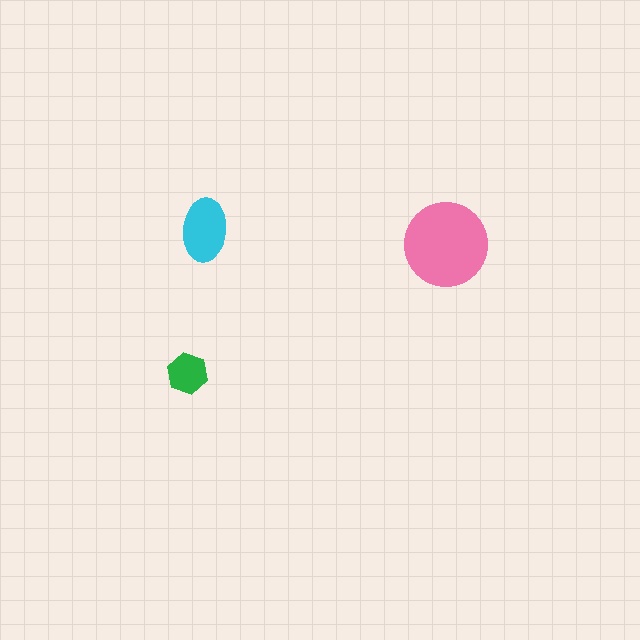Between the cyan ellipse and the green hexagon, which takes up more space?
The cyan ellipse.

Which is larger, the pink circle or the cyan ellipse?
The pink circle.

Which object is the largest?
The pink circle.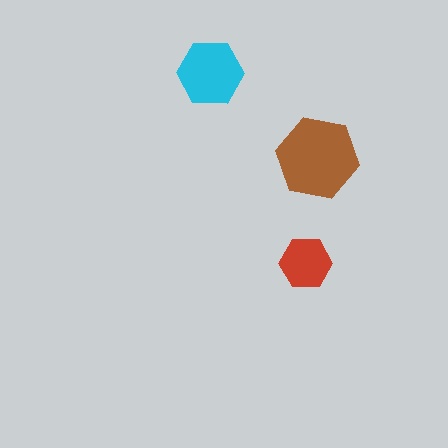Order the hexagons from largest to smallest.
the brown one, the cyan one, the red one.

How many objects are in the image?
There are 3 objects in the image.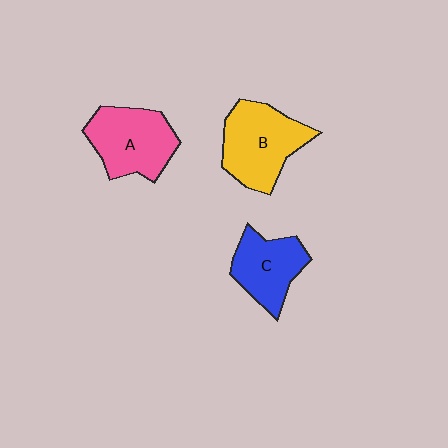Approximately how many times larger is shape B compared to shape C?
Approximately 1.3 times.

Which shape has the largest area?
Shape B (yellow).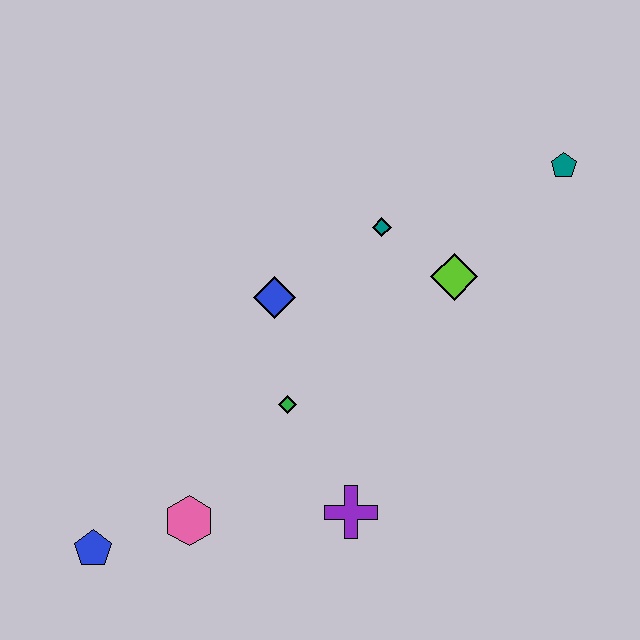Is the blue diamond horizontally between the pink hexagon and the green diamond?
Yes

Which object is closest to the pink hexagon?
The blue pentagon is closest to the pink hexagon.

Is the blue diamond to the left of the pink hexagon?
No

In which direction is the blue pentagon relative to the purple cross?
The blue pentagon is to the left of the purple cross.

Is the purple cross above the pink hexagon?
Yes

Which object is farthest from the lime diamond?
The blue pentagon is farthest from the lime diamond.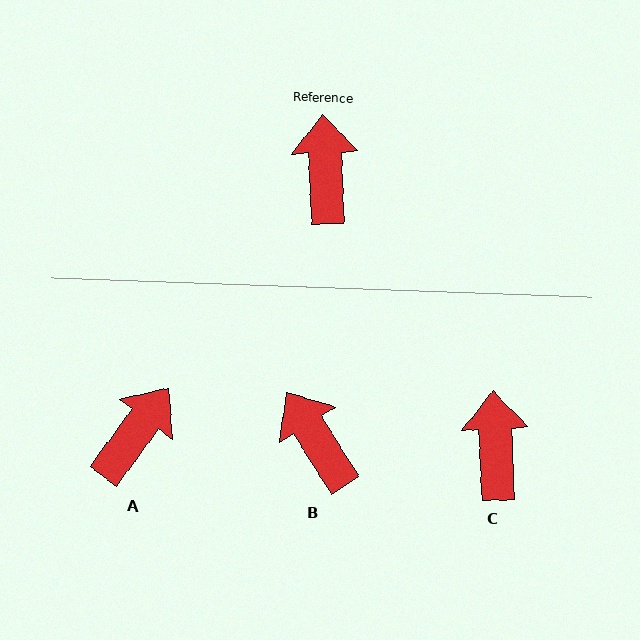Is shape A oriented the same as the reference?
No, it is off by about 39 degrees.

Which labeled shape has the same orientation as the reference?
C.